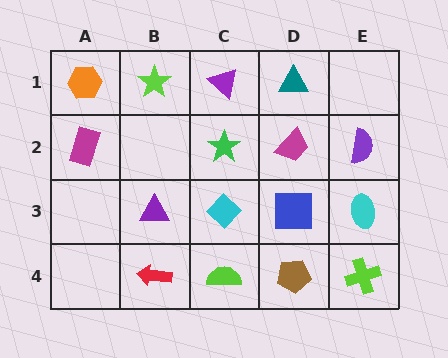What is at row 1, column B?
A lime star.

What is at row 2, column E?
A purple semicircle.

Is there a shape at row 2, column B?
No, that cell is empty.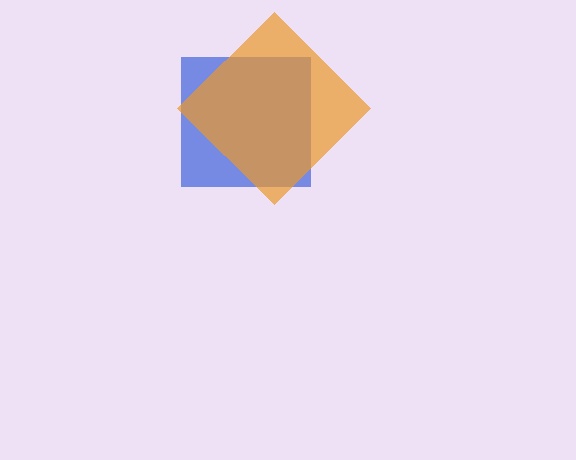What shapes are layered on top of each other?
The layered shapes are: a blue square, an orange diamond.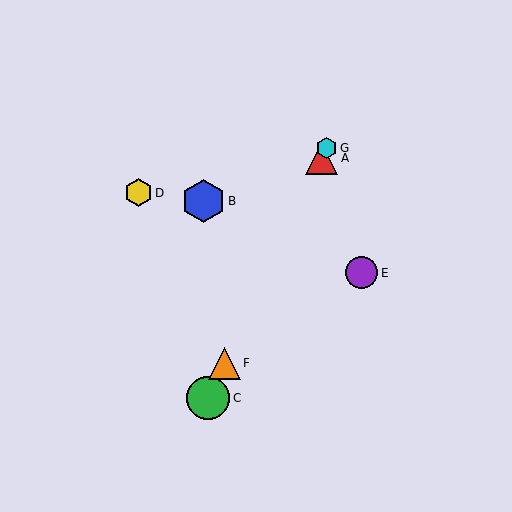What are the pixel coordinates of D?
Object D is at (138, 193).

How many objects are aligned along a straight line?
4 objects (A, C, F, G) are aligned along a straight line.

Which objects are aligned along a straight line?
Objects A, C, F, G are aligned along a straight line.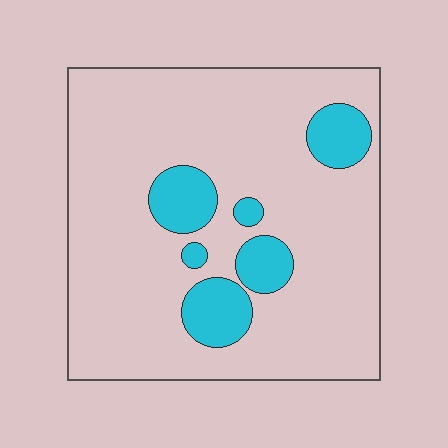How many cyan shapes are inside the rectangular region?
6.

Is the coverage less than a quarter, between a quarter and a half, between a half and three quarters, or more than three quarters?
Less than a quarter.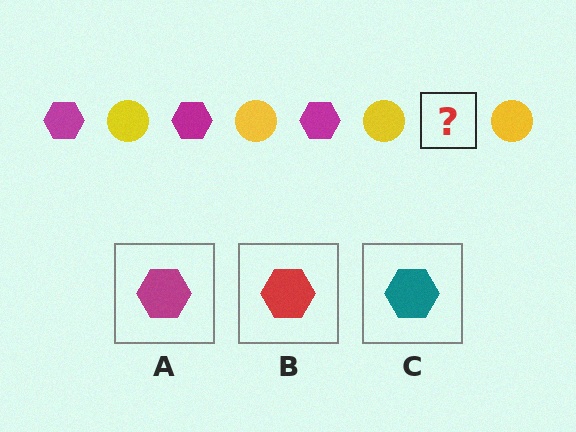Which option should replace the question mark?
Option A.